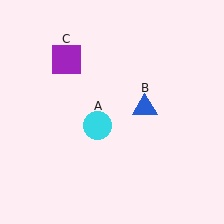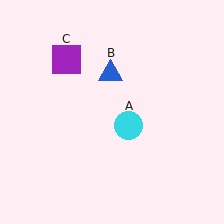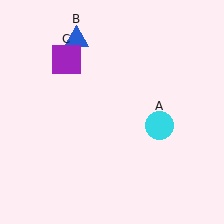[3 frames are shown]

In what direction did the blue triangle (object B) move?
The blue triangle (object B) moved up and to the left.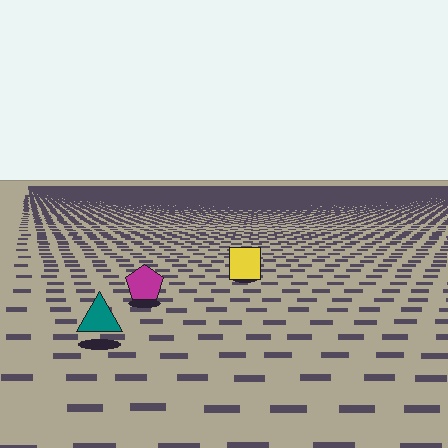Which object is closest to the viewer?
The teal triangle is closest. The texture marks near it are larger and more spread out.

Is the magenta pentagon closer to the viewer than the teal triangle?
No. The teal triangle is closer — you can tell from the texture gradient: the ground texture is coarser near it.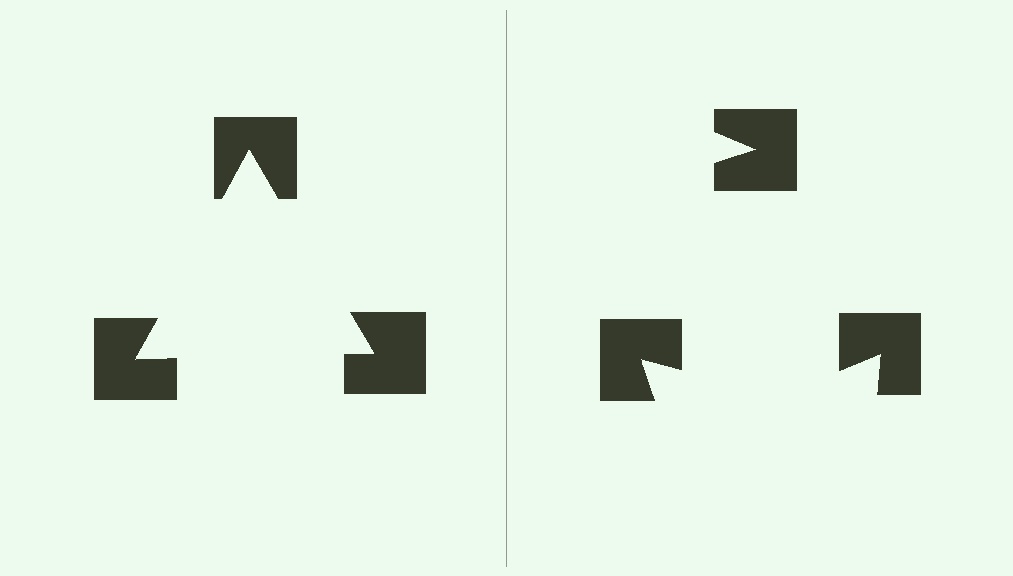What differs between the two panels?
The notched squares are positioned identically on both sides; only the wedge orientations differ. On the left they align to a triangle; on the right they are misaligned.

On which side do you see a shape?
An illusory triangle appears on the left side. On the right side the wedge cuts are rotated, so no coherent shape forms.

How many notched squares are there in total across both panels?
6 — 3 on each side.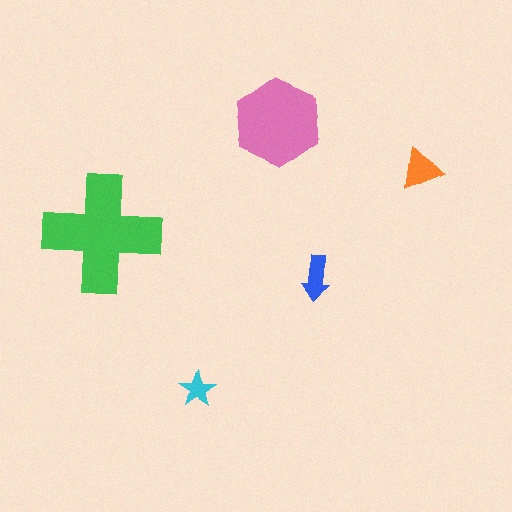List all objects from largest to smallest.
The green cross, the pink hexagon, the orange triangle, the blue arrow, the cyan star.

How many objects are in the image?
There are 5 objects in the image.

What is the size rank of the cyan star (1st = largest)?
5th.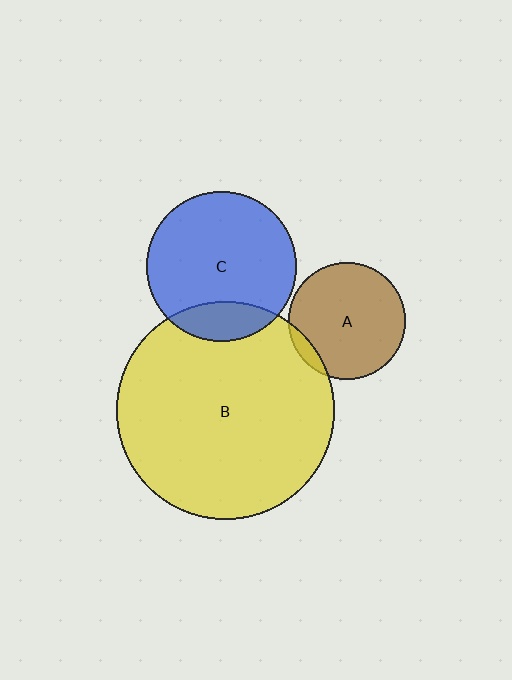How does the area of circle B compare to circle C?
Approximately 2.1 times.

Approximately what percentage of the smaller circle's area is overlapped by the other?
Approximately 5%.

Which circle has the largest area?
Circle B (yellow).